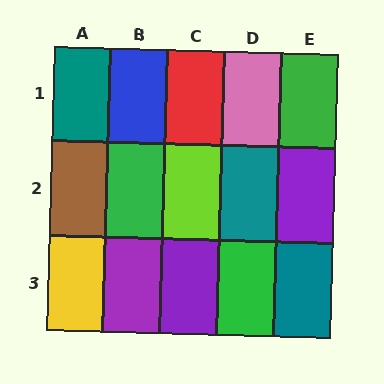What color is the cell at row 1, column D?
Pink.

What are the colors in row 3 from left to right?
Yellow, purple, purple, green, teal.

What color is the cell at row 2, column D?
Teal.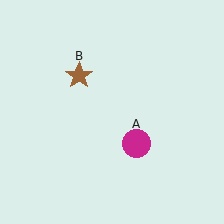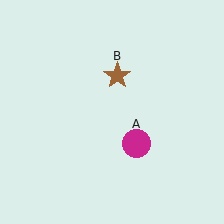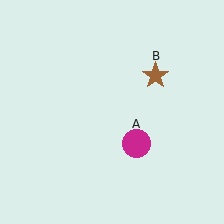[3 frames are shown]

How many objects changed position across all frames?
1 object changed position: brown star (object B).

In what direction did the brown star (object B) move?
The brown star (object B) moved right.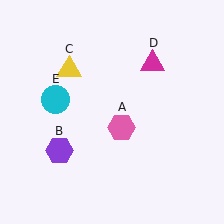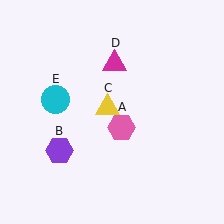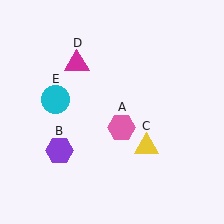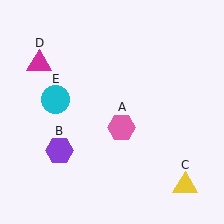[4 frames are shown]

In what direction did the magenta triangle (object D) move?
The magenta triangle (object D) moved left.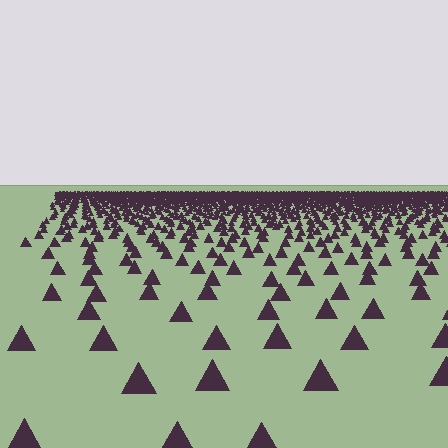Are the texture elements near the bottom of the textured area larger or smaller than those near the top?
Larger. Near the bottom, elements are closer to the viewer and appear at a bigger on-screen size.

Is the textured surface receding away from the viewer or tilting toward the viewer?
The surface is receding away from the viewer. Texture elements get smaller and denser toward the top.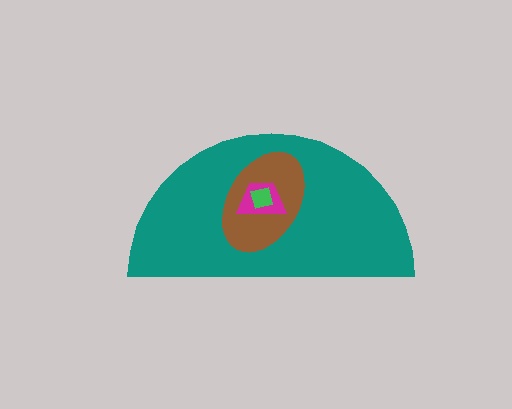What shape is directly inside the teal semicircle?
The brown ellipse.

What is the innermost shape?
The green square.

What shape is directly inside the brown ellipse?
The magenta trapezoid.